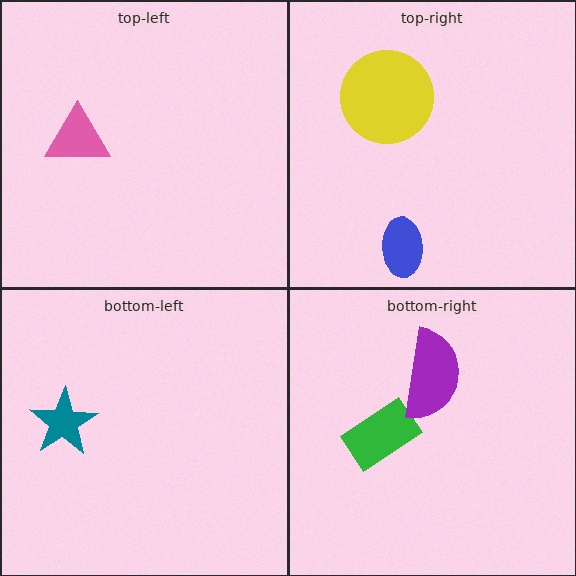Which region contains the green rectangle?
The bottom-right region.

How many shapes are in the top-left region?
1.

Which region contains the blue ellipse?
The top-right region.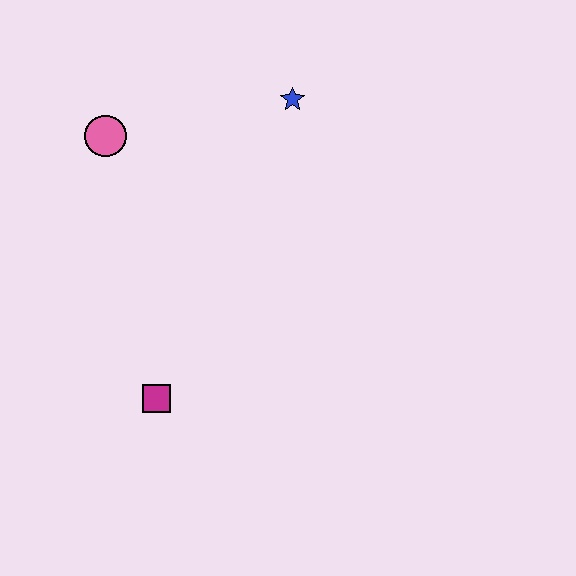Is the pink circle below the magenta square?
No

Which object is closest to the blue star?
The pink circle is closest to the blue star.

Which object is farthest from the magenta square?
The blue star is farthest from the magenta square.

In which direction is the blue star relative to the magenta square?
The blue star is above the magenta square.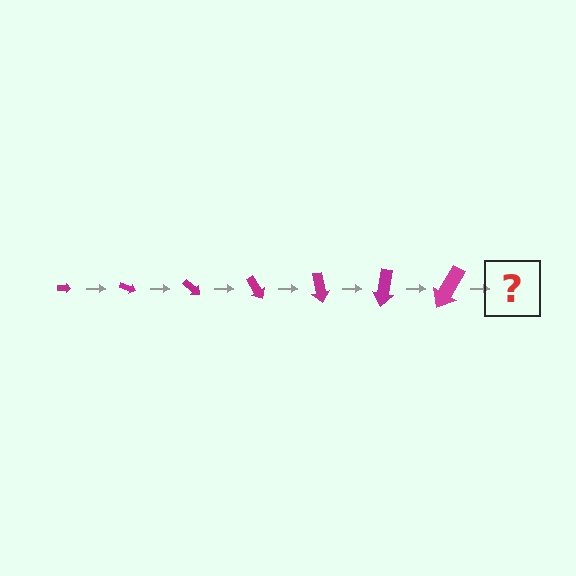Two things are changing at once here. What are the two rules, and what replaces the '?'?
The two rules are that the arrow grows larger each step and it rotates 20 degrees each step. The '?' should be an arrow, larger than the previous one and rotated 140 degrees from the start.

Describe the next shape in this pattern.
It should be an arrow, larger than the previous one and rotated 140 degrees from the start.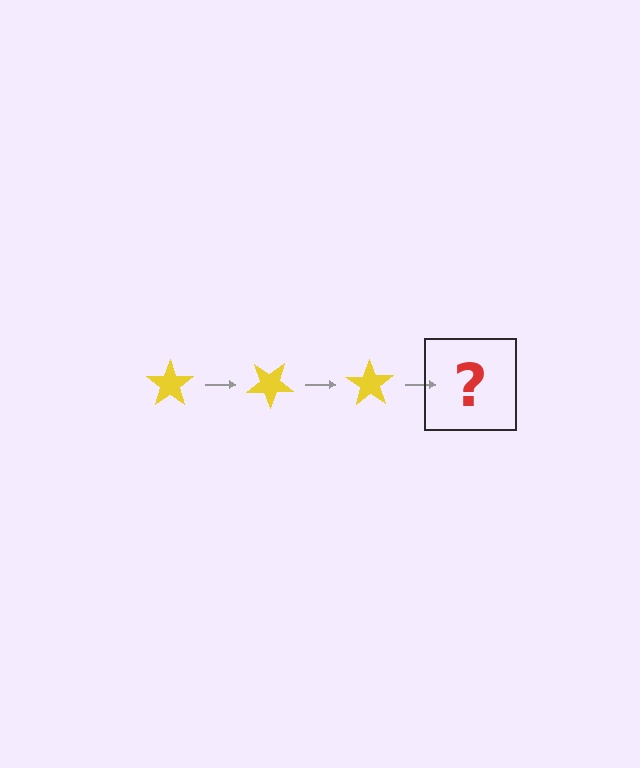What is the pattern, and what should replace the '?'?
The pattern is that the star rotates 35 degrees each step. The '?' should be a yellow star rotated 105 degrees.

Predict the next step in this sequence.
The next step is a yellow star rotated 105 degrees.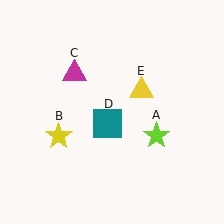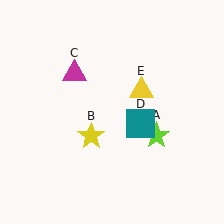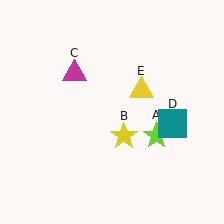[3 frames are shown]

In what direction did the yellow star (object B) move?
The yellow star (object B) moved right.